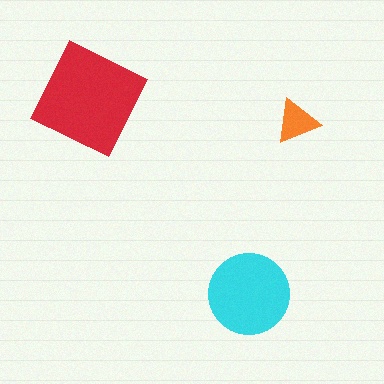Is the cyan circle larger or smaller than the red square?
Smaller.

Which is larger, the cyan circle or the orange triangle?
The cyan circle.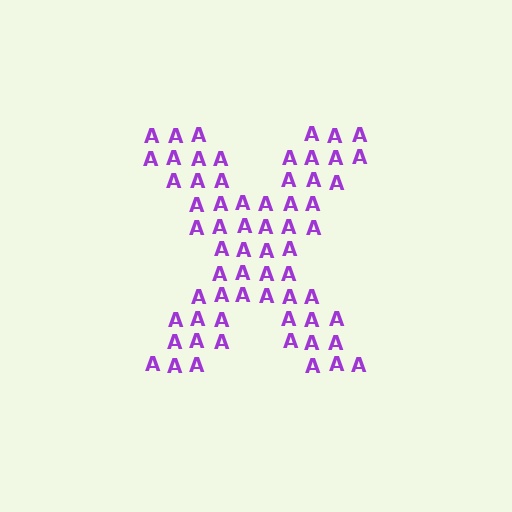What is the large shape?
The large shape is the letter X.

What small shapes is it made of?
It is made of small letter A's.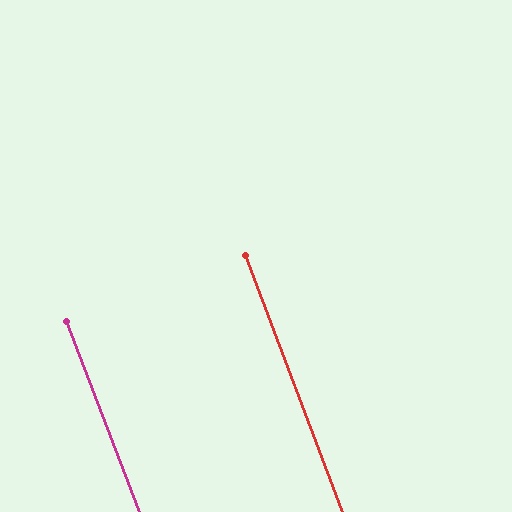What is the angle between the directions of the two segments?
Approximately 0 degrees.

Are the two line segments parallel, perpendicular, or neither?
Parallel — their directions differ by only 0.3°.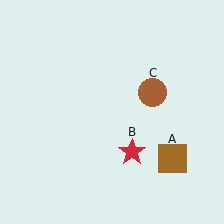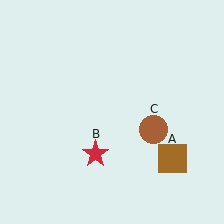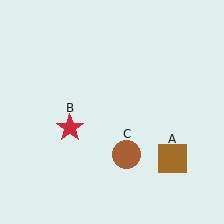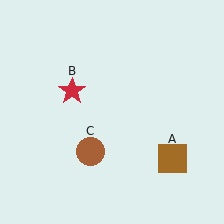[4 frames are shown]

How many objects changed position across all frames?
2 objects changed position: red star (object B), brown circle (object C).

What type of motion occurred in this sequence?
The red star (object B), brown circle (object C) rotated clockwise around the center of the scene.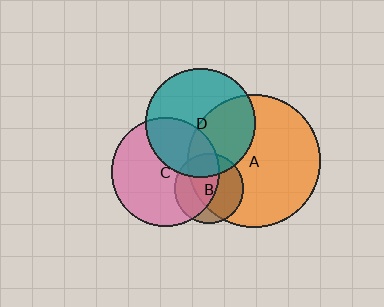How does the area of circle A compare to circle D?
Approximately 1.5 times.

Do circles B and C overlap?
Yes.